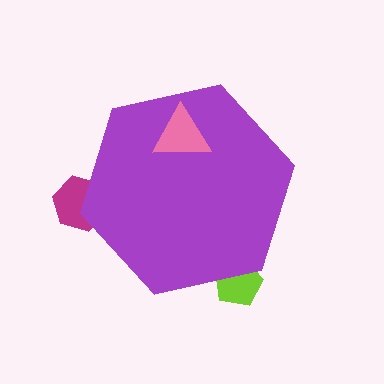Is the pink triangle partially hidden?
No, the pink triangle is fully visible.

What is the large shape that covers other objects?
A purple hexagon.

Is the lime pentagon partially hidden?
Yes, the lime pentagon is partially hidden behind the purple hexagon.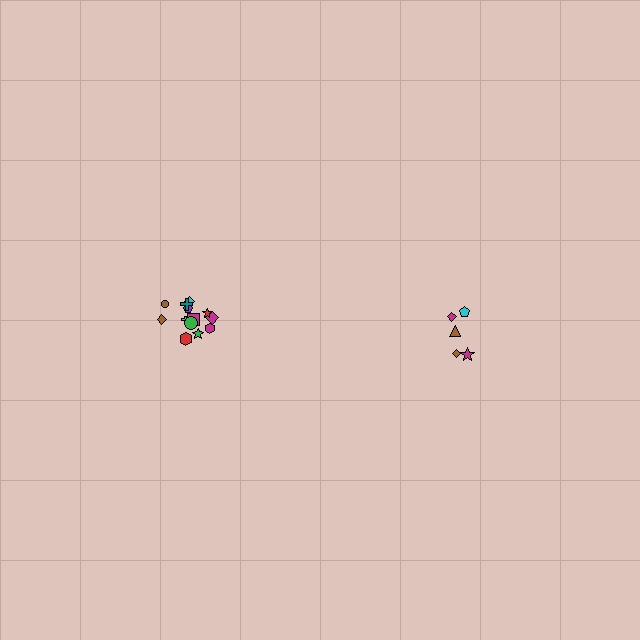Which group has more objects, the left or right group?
The left group.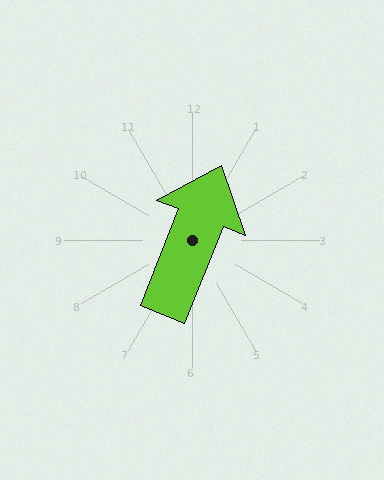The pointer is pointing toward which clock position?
Roughly 1 o'clock.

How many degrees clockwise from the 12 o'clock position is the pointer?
Approximately 22 degrees.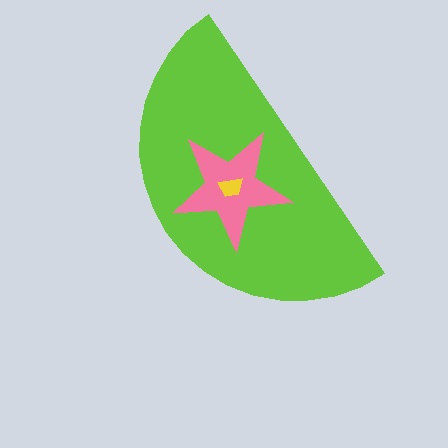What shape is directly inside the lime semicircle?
The pink star.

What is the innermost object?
The yellow trapezoid.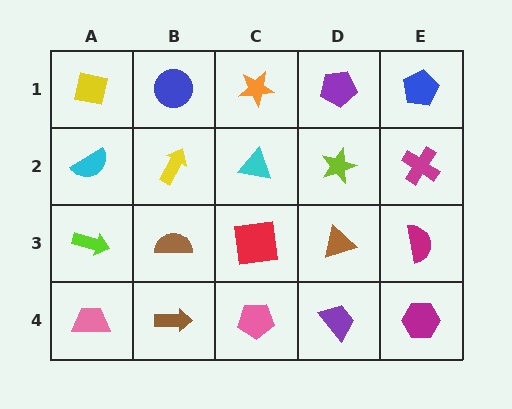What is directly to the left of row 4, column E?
A purple trapezoid.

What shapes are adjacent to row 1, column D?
A lime star (row 2, column D), an orange star (row 1, column C), a blue pentagon (row 1, column E).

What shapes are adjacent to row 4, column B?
A brown semicircle (row 3, column B), a pink trapezoid (row 4, column A), a pink pentagon (row 4, column C).